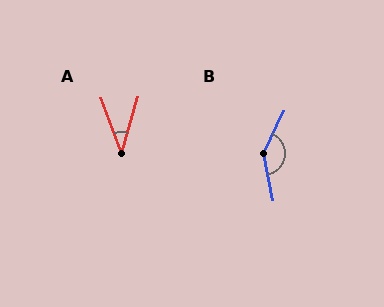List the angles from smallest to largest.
A (35°), B (143°).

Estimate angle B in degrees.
Approximately 143 degrees.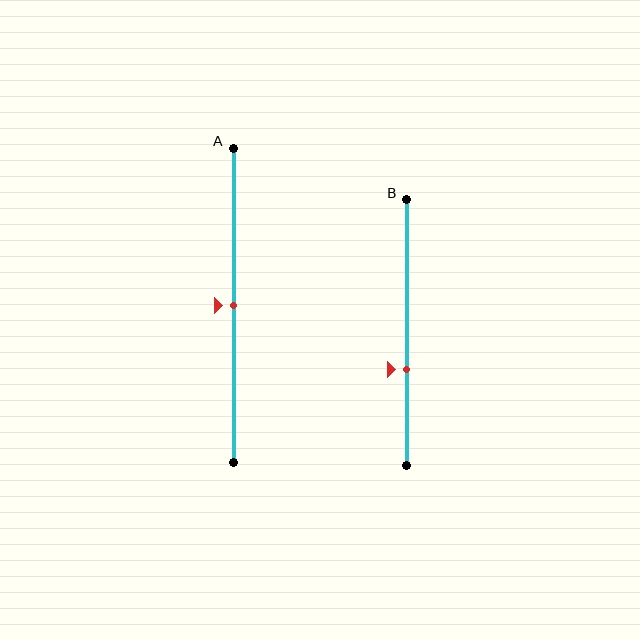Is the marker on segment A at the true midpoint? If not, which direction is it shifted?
Yes, the marker on segment A is at the true midpoint.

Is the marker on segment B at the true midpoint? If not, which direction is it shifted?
No, the marker on segment B is shifted downward by about 14% of the segment length.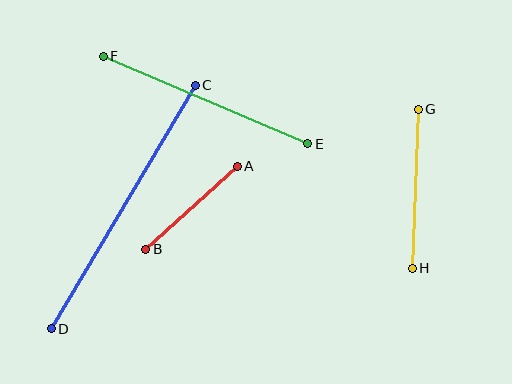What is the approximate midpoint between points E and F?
The midpoint is at approximately (205, 100) pixels.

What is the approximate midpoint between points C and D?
The midpoint is at approximately (123, 207) pixels.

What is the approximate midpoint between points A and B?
The midpoint is at approximately (192, 208) pixels.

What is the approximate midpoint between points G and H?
The midpoint is at approximately (415, 189) pixels.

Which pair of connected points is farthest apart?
Points C and D are farthest apart.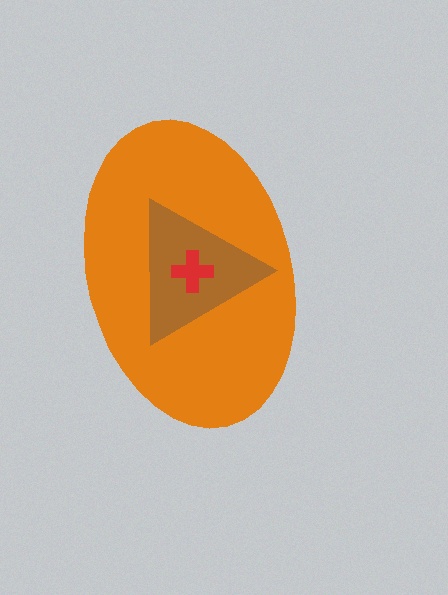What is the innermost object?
The red cross.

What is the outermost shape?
The orange ellipse.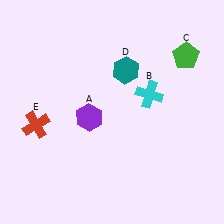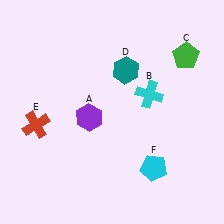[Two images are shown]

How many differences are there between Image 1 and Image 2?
There is 1 difference between the two images.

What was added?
A cyan pentagon (F) was added in Image 2.